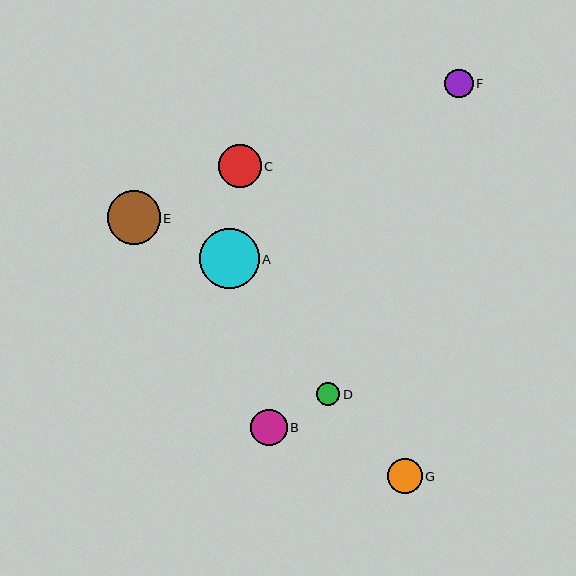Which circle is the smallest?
Circle D is the smallest with a size of approximately 24 pixels.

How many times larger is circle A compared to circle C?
Circle A is approximately 1.4 times the size of circle C.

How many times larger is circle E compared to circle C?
Circle E is approximately 1.2 times the size of circle C.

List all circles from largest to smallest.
From largest to smallest: A, E, C, B, G, F, D.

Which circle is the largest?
Circle A is the largest with a size of approximately 60 pixels.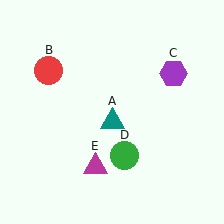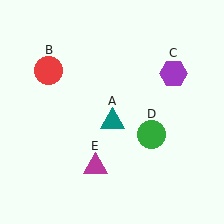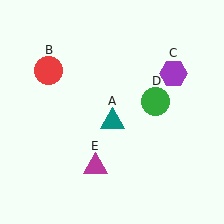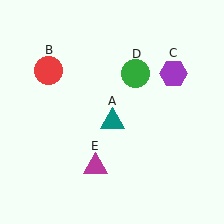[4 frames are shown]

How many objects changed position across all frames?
1 object changed position: green circle (object D).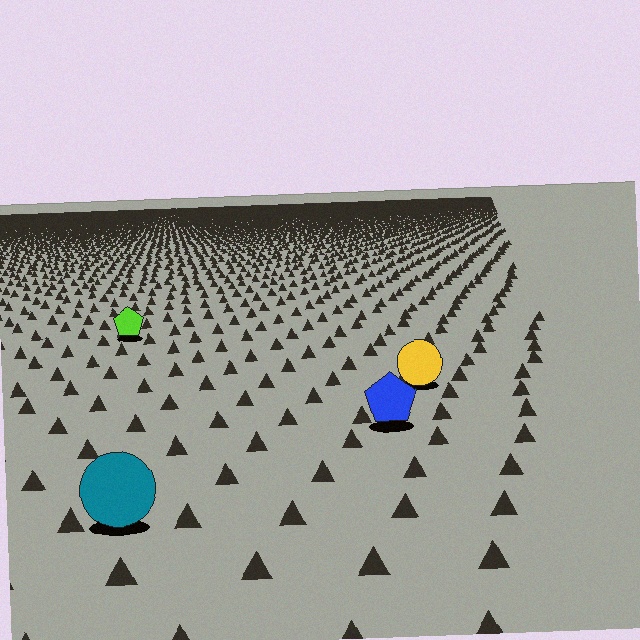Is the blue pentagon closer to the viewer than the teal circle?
No. The teal circle is closer — you can tell from the texture gradient: the ground texture is coarser near it.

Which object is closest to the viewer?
The teal circle is closest. The texture marks near it are larger and more spread out.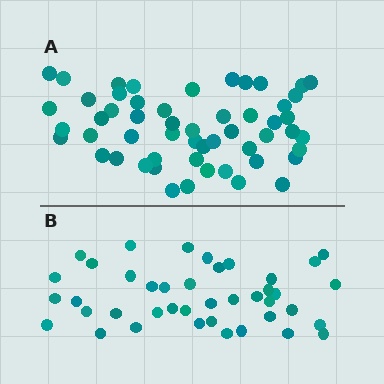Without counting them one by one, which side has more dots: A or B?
Region A (the top region) has more dots.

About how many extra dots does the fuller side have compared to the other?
Region A has approximately 15 more dots than region B.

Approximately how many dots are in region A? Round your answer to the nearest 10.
About 50 dots. (The exact count is 54, which rounds to 50.)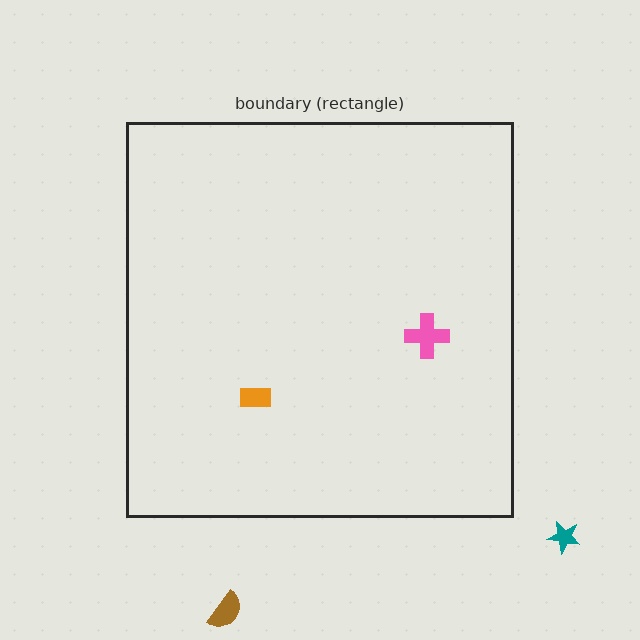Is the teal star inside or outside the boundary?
Outside.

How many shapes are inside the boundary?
2 inside, 2 outside.